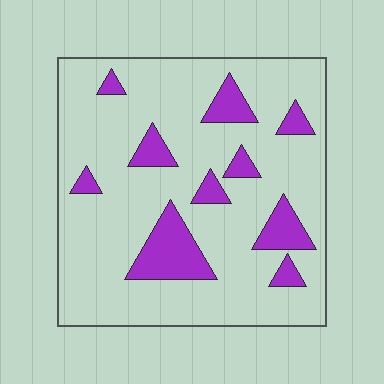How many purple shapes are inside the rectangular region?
10.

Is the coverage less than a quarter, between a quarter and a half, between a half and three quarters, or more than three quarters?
Less than a quarter.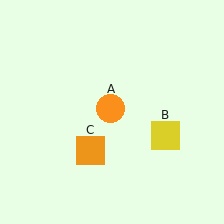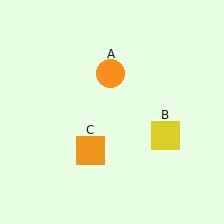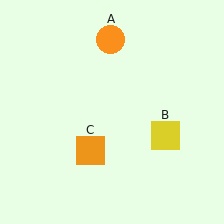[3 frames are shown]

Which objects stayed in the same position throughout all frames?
Yellow square (object B) and orange square (object C) remained stationary.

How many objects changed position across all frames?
1 object changed position: orange circle (object A).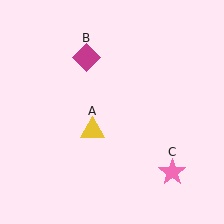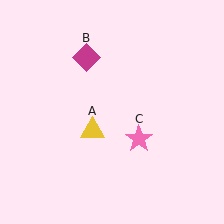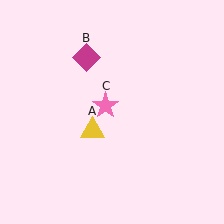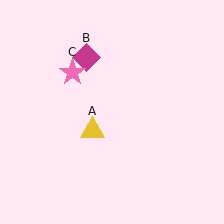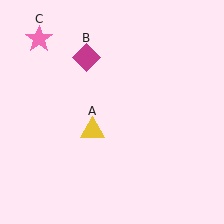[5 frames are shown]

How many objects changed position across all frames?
1 object changed position: pink star (object C).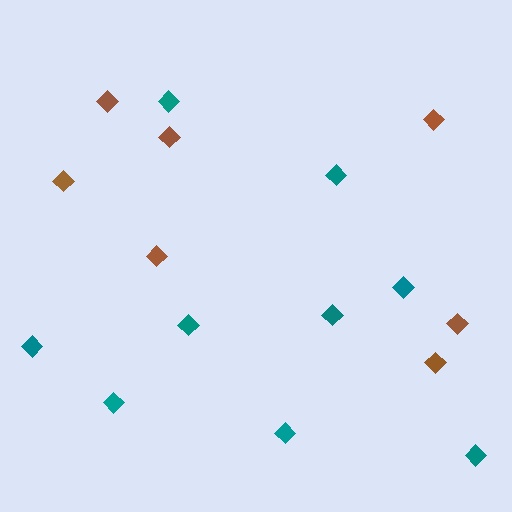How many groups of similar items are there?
There are 2 groups: one group of teal diamonds (9) and one group of brown diamonds (7).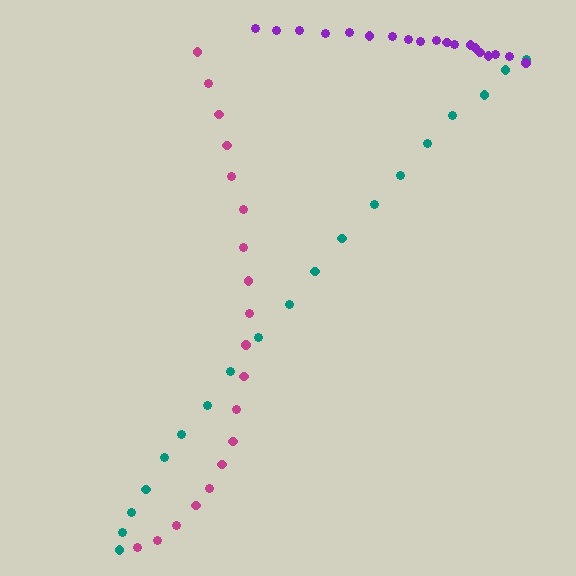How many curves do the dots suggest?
There are 3 distinct paths.